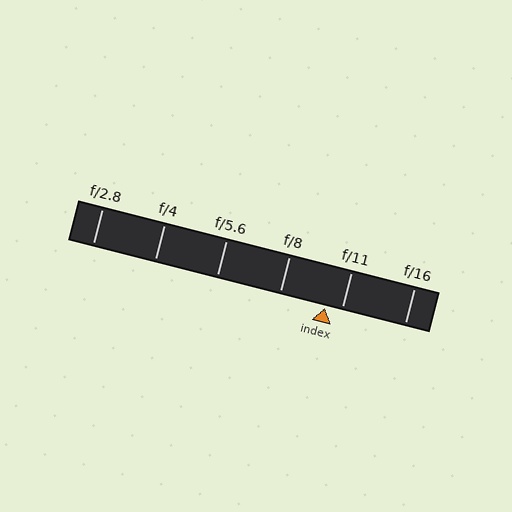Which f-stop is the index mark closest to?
The index mark is closest to f/11.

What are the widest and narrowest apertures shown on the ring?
The widest aperture shown is f/2.8 and the narrowest is f/16.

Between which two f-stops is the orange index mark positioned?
The index mark is between f/8 and f/11.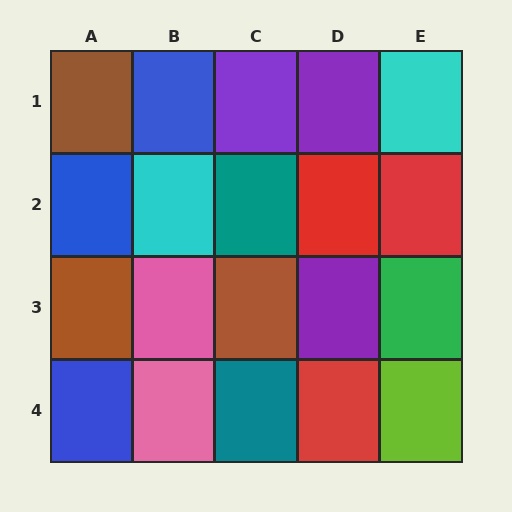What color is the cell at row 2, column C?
Teal.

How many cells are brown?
3 cells are brown.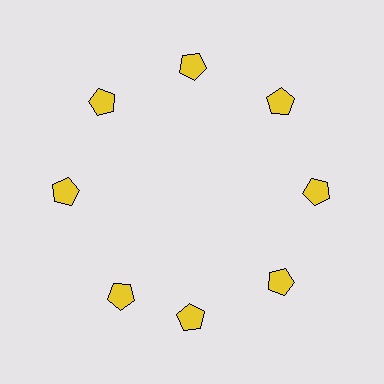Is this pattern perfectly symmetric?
No. The 8 yellow pentagons are arranged in a ring, but one element near the 8 o'clock position is rotated out of alignment along the ring, breaking the 8-fold rotational symmetry.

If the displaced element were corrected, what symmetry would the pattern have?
It would have 8-fold rotational symmetry — the pattern would map onto itself every 45 degrees.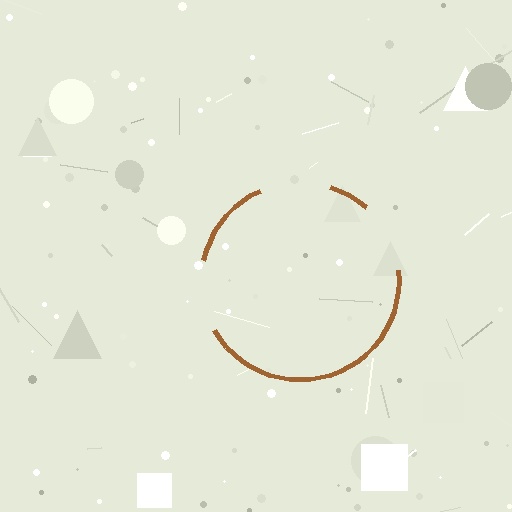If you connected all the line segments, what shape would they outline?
They would outline a circle.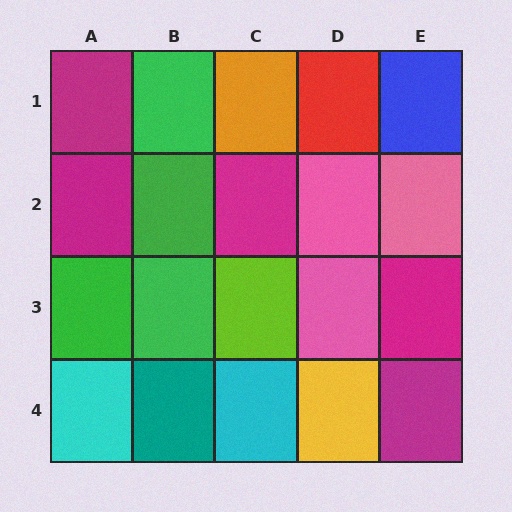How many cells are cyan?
2 cells are cyan.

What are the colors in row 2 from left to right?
Magenta, green, magenta, pink, pink.